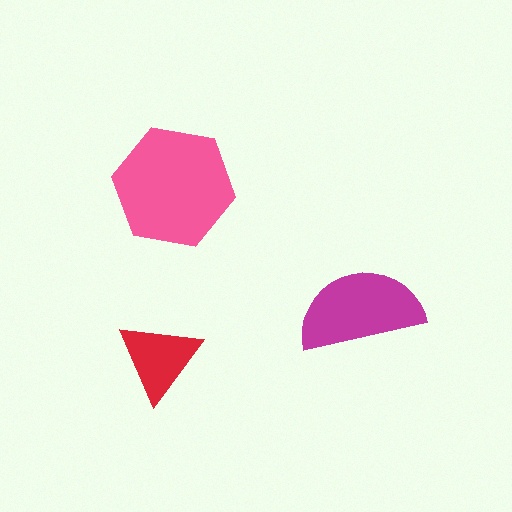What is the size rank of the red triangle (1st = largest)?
3rd.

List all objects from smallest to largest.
The red triangle, the magenta semicircle, the pink hexagon.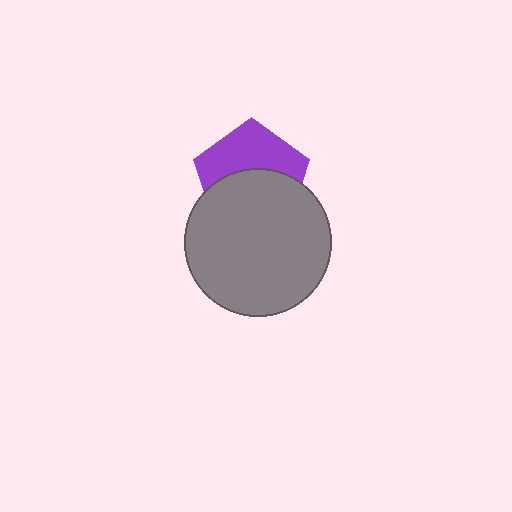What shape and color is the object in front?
The object in front is a gray circle.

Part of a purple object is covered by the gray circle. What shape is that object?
It is a pentagon.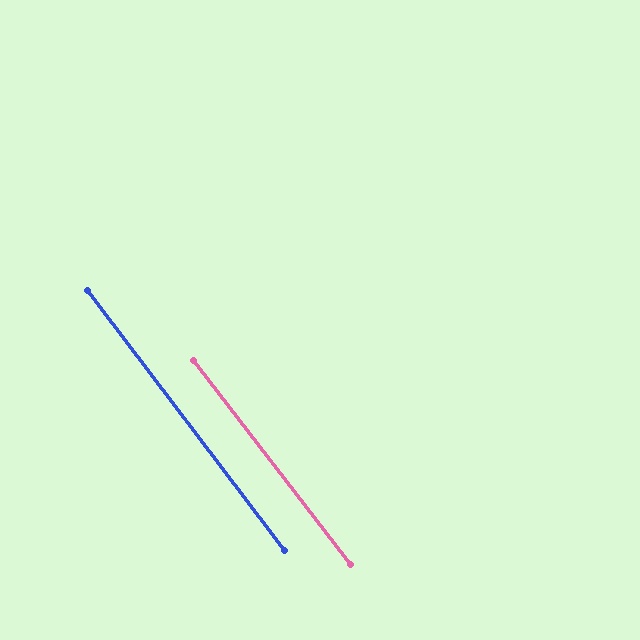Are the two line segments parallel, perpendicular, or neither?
Parallel — their directions differ by only 0.4°.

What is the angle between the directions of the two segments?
Approximately 0 degrees.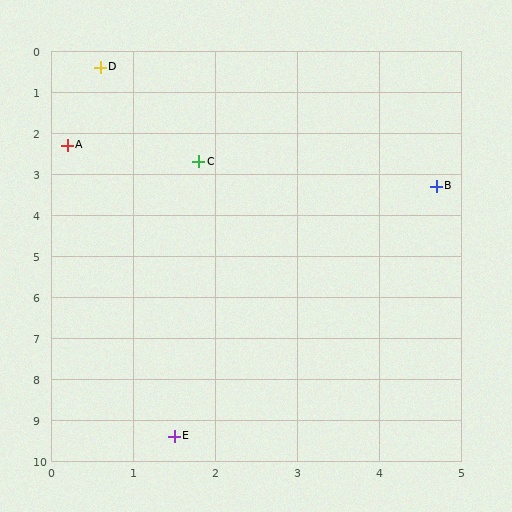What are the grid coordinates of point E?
Point E is at approximately (1.5, 9.4).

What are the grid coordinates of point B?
Point B is at approximately (4.7, 3.3).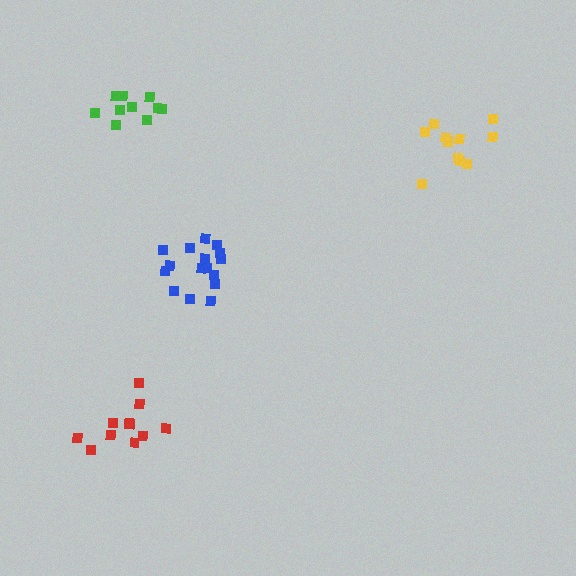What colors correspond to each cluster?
The clusters are colored: blue, yellow, green, red.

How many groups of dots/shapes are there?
There are 4 groups.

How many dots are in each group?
Group 1: 16 dots, Group 2: 11 dots, Group 3: 10 dots, Group 4: 12 dots (49 total).